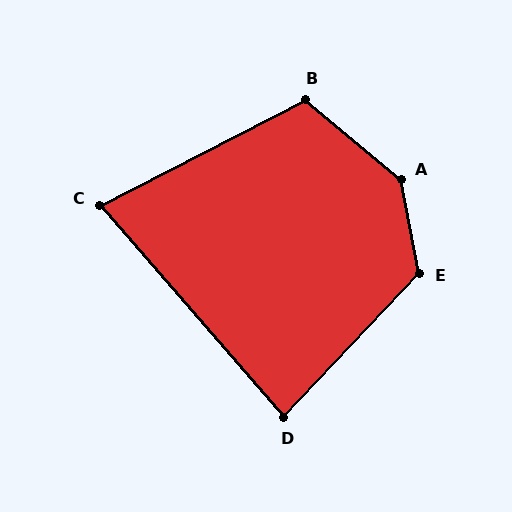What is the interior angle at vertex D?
Approximately 84 degrees (acute).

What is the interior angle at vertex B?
Approximately 113 degrees (obtuse).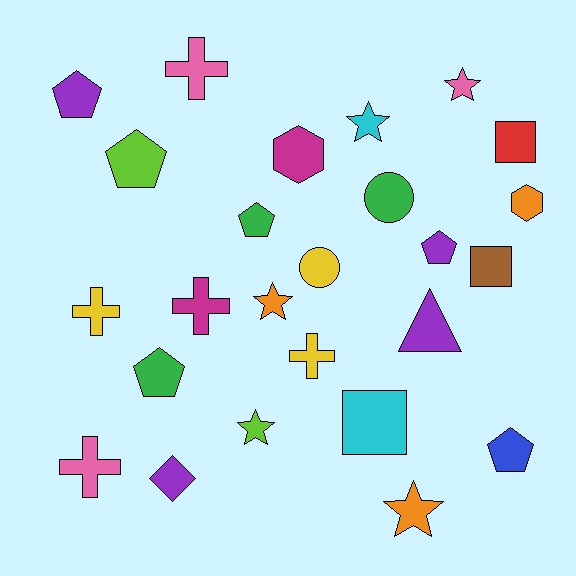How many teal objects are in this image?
There are no teal objects.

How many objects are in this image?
There are 25 objects.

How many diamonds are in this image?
There is 1 diamond.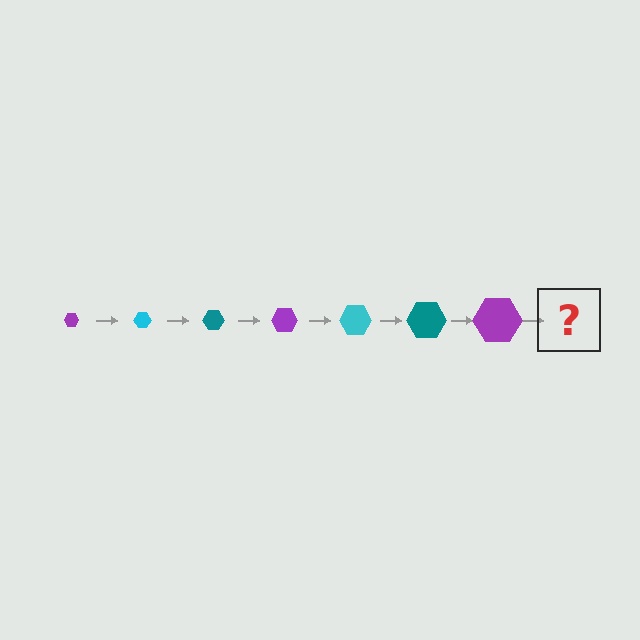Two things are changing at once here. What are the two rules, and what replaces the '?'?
The two rules are that the hexagon grows larger each step and the color cycles through purple, cyan, and teal. The '?' should be a cyan hexagon, larger than the previous one.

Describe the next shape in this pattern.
It should be a cyan hexagon, larger than the previous one.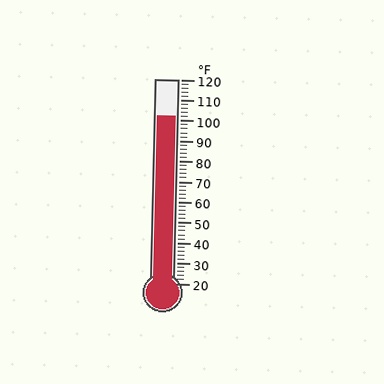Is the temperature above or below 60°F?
The temperature is above 60°F.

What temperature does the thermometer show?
The thermometer shows approximately 102°F.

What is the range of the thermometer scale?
The thermometer scale ranges from 20°F to 120°F.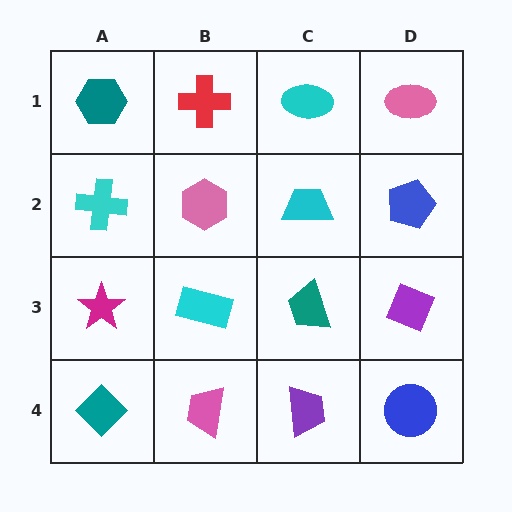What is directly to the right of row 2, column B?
A cyan trapezoid.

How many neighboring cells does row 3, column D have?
3.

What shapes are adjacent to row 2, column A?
A teal hexagon (row 1, column A), a magenta star (row 3, column A), a pink hexagon (row 2, column B).